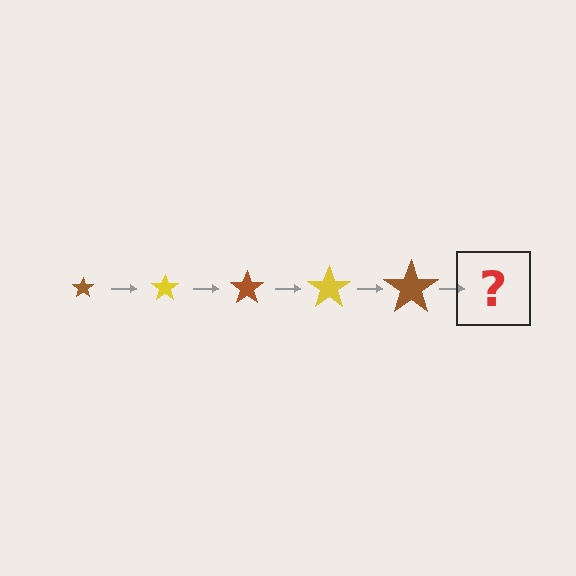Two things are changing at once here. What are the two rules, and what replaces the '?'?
The two rules are that the star grows larger each step and the color cycles through brown and yellow. The '?' should be a yellow star, larger than the previous one.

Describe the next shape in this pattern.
It should be a yellow star, larger than the previous one.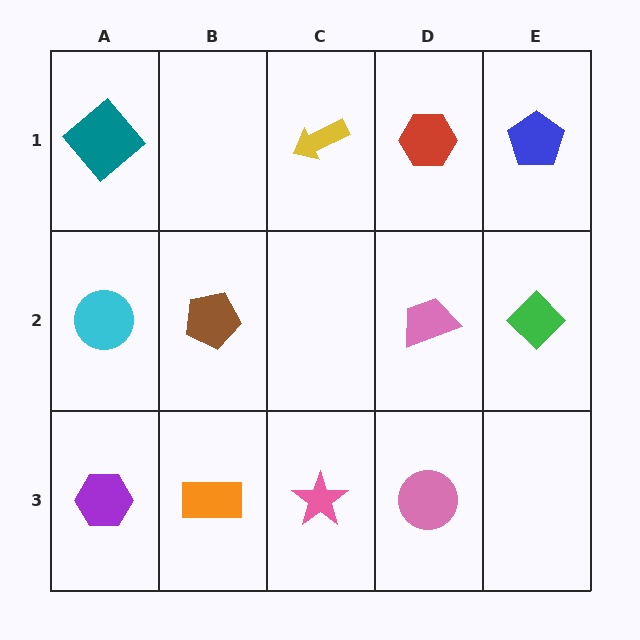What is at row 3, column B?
An orange rectangle.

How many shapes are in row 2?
4 shapes.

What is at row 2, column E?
A green diamond.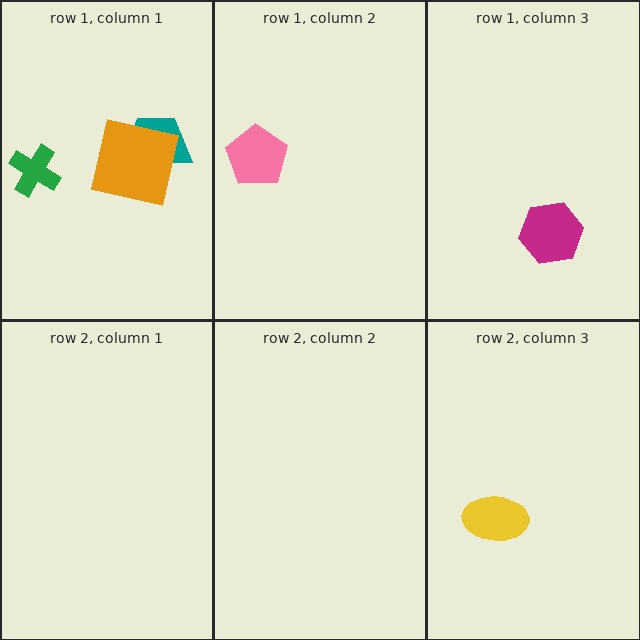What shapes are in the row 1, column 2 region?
The pink pentagon.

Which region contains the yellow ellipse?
The row 2, column 3 region.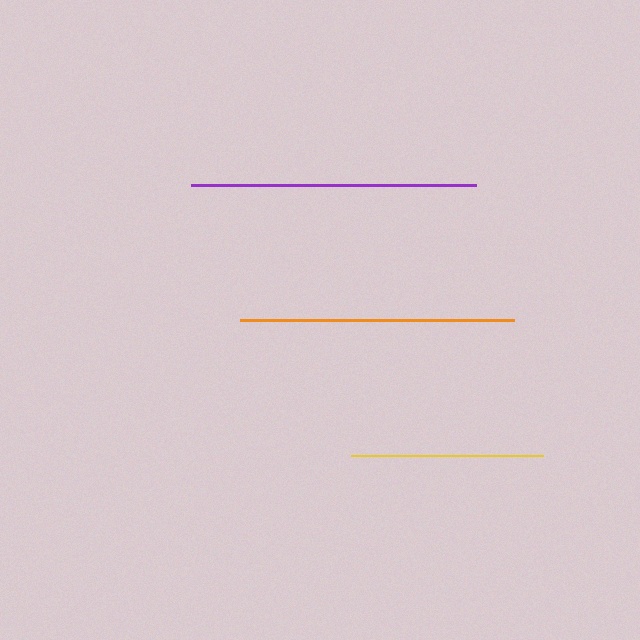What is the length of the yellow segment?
The yellow segment is approximately 192 pixels long.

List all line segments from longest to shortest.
From longest to shortest: purple, orange, yellow.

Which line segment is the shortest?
The yellow line is the shortest at approximately 192 pixels.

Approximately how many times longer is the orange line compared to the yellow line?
The orange line is approximately 1.4 times the length of the yellow line.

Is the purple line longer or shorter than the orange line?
The purple line is longer than the orange line.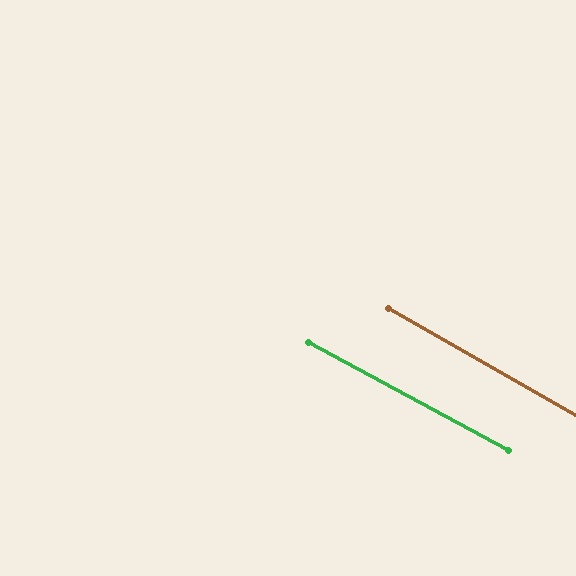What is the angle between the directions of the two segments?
Approximately 1 degree.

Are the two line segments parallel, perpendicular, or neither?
Parallel — their directions differ by only 1.2°.